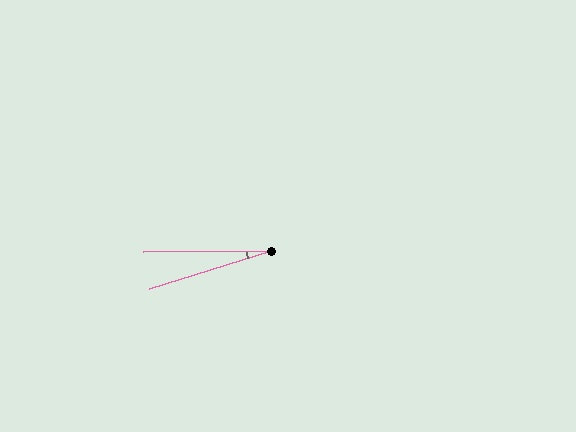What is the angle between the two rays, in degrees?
Approximately 17 degrees.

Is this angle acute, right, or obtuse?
It is acute.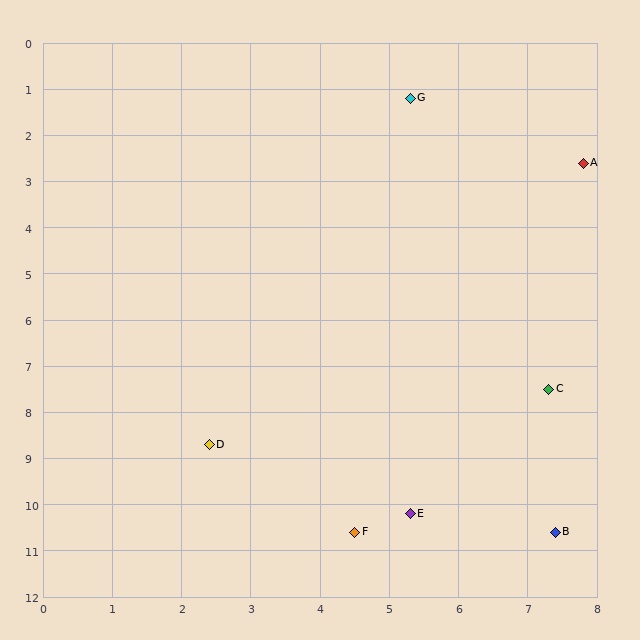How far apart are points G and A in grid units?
Points G and A are about 2.9 grid units apart.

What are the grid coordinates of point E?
Point E is at approximately (5.3, 10.2).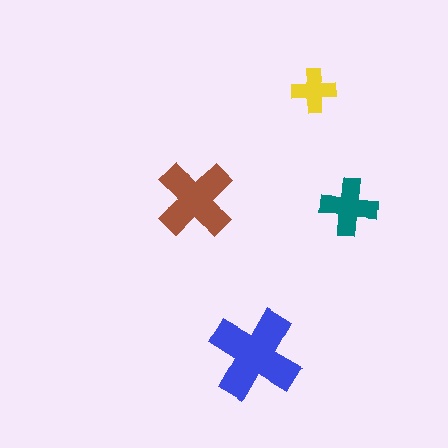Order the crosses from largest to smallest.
the blue one, the brown one, the teal one, the yellow one.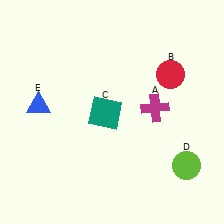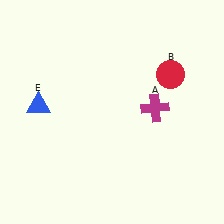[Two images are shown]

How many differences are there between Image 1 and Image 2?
There are 2 differences between the two images.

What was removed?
The lime circle (D), the teal square (C) were removed in Image 2.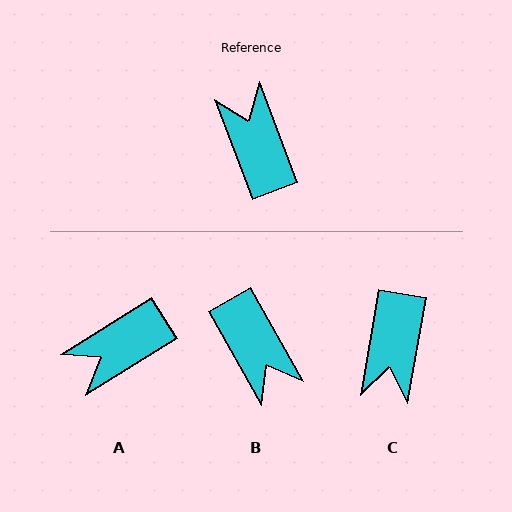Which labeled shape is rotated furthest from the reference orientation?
B, about 172 degrees away.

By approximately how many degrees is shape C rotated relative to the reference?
Approximately 149 degrees counter-clockwise.